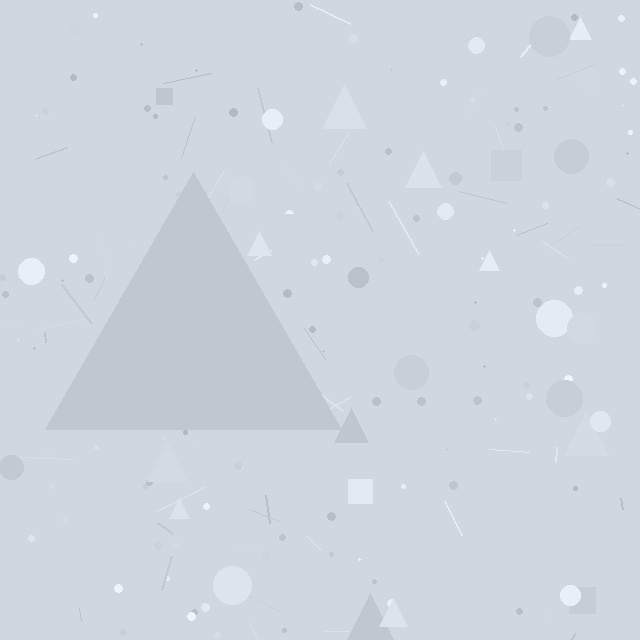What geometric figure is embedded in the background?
A triangle is embedded in the background.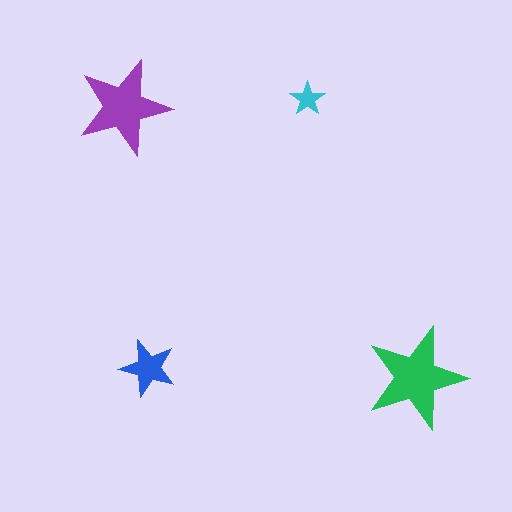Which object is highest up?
The cyan star is topmost.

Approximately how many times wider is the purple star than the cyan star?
About 2.5 times wider.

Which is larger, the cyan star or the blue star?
The blue one.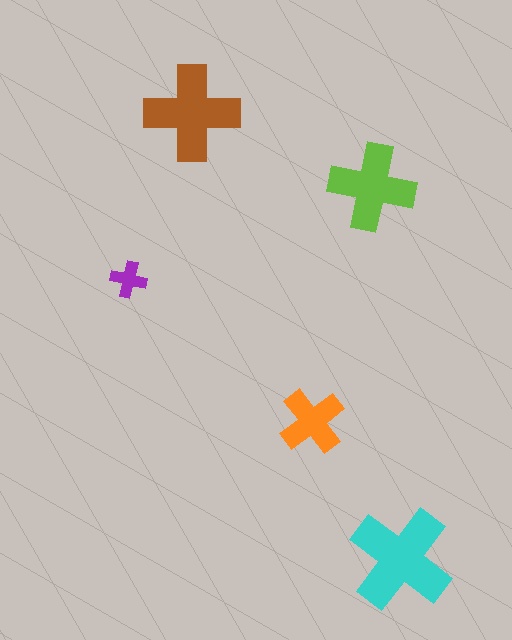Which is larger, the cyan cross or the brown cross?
The cyan one.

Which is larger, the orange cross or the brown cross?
The brown one.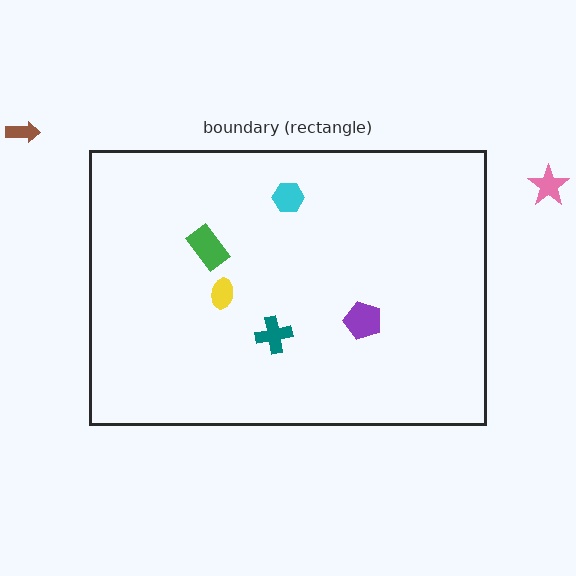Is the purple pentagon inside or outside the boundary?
Inside.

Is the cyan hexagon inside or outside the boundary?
Inside.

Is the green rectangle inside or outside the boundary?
Inside.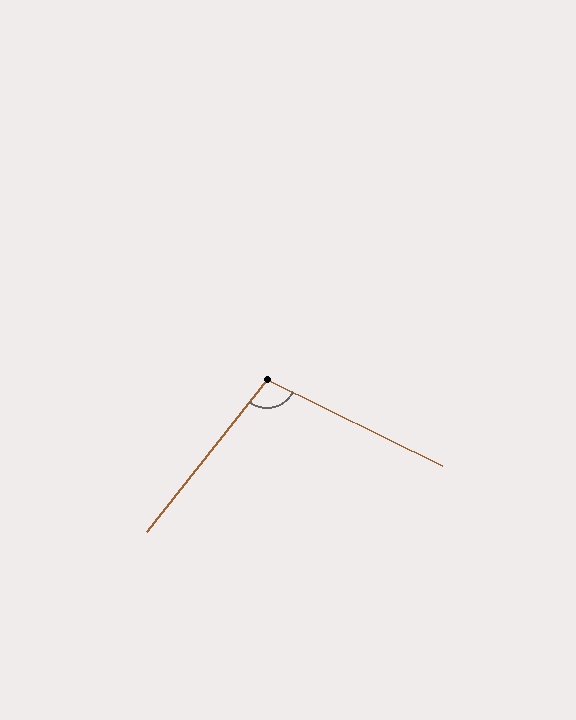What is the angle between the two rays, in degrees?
Approximately 102 degrees.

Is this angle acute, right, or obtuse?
It is obtuse.